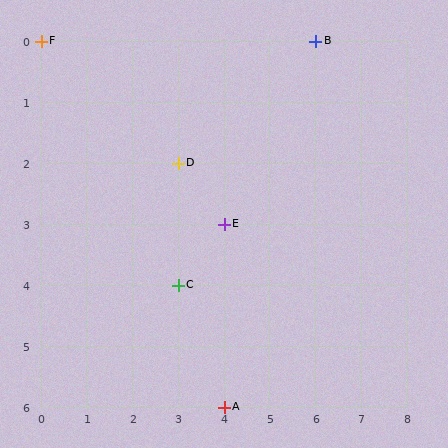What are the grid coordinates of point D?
Point D is at grid coordinates (3, 2).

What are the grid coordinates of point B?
Point B is at grid coordinates (6, 0).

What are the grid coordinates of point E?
Point E is at grid coordinates (4, 3).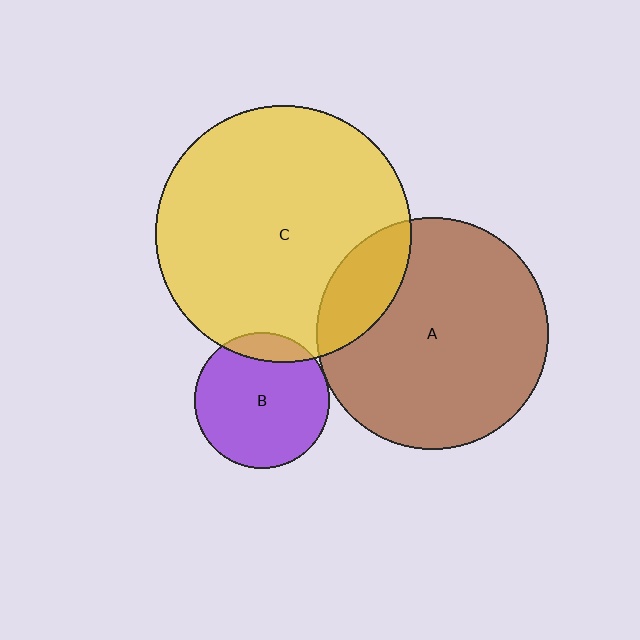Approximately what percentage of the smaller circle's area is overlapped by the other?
Approximately 5%.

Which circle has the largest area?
Circle C (yellow).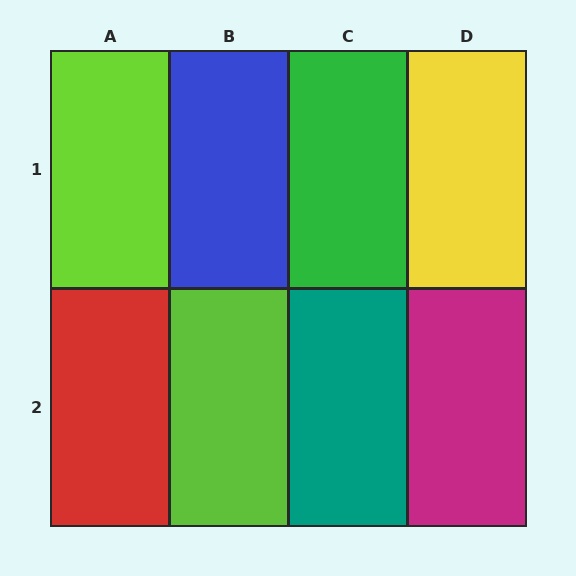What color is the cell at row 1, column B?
Blue.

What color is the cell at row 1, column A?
Lime.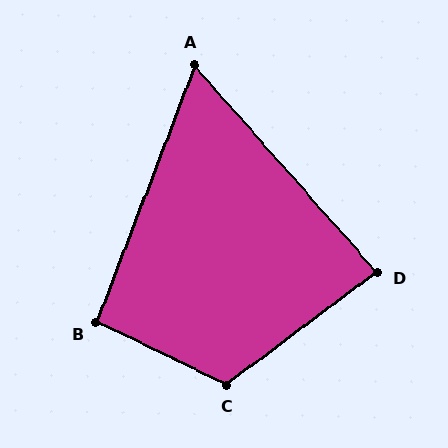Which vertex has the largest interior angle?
C, at approximately 117 degrees.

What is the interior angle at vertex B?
Approximately 95 degrees (approximately right).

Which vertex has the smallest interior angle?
A, at approximately 63 degrees.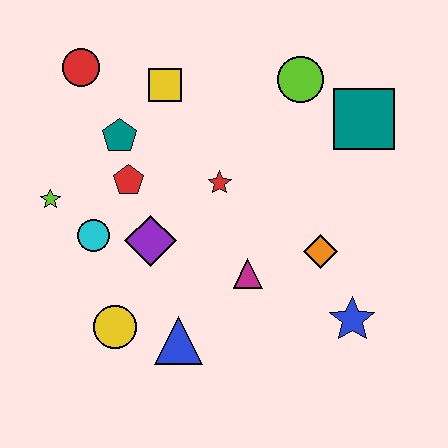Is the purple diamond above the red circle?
No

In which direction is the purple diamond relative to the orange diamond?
The purple diamond is to the left of the orange diamond.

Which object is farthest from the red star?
The blue star is farthest from the red star.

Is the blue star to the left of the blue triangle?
No